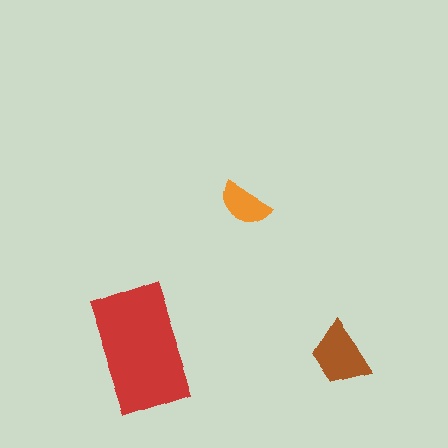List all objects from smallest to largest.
The orange semicircle, the brown trapezoid, the red rectangle.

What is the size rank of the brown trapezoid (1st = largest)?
2nd.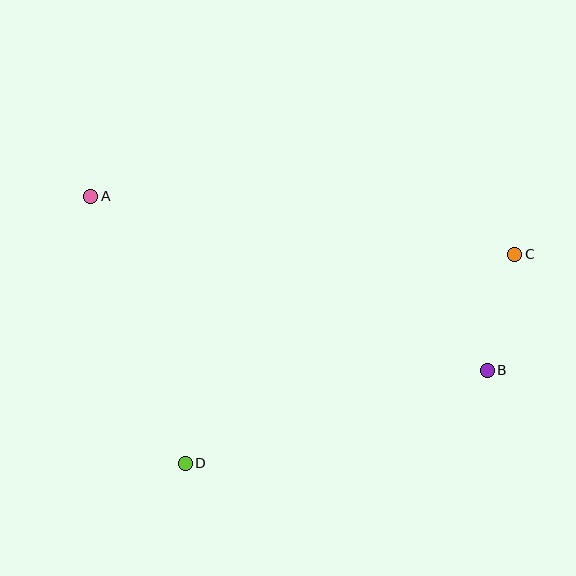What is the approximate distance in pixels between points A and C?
The distance between A and C is approximately 428 pixels.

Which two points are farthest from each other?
Points A and B are farthest from each other.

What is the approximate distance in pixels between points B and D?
The distance between B and D is approximately 316 pixels.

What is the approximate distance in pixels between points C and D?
The distance between C and D is approximately 390 pixels.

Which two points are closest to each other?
Points B and C are closest to each other.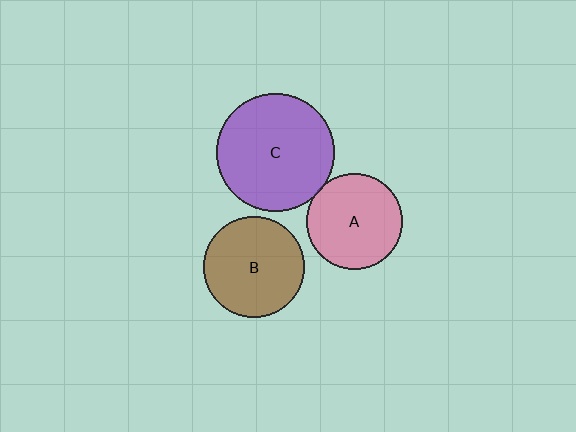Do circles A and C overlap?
Yes.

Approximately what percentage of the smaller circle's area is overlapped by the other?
Approximately 5%.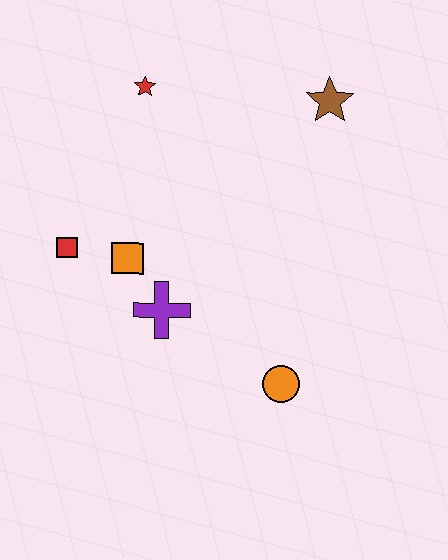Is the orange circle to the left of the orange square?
No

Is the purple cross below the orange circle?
No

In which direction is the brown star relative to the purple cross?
The brown star is above the purple cross.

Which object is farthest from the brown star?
The red square is farthest from the brown star.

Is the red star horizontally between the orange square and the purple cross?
Yes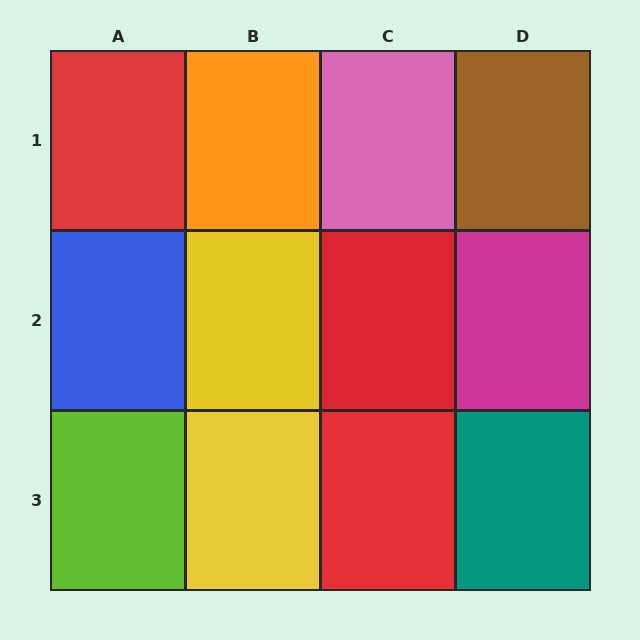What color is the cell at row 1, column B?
Orange.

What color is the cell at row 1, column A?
Red.